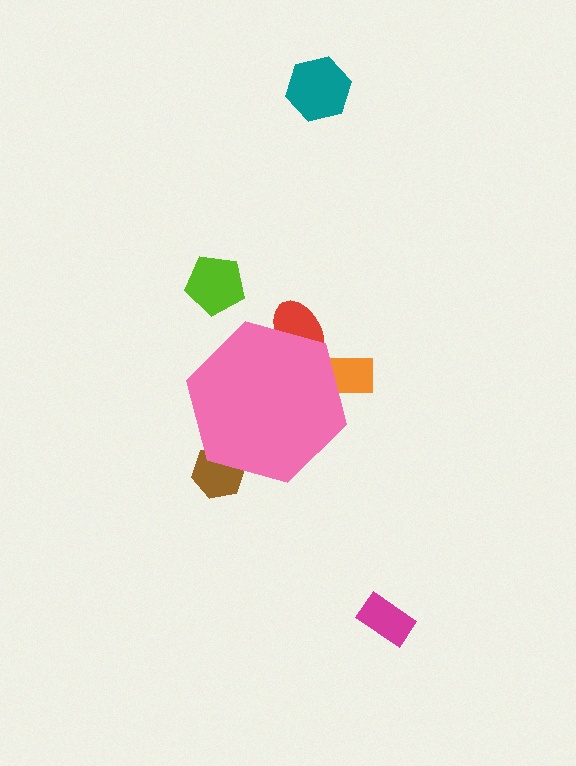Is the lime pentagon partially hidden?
No, the lime pentagon is fully visible.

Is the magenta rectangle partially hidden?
No, the magenta rectangle is fully visible.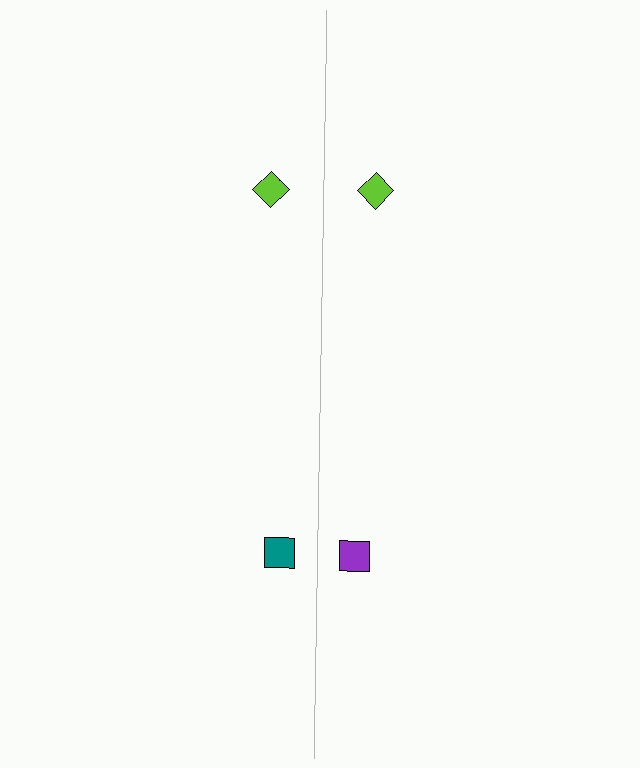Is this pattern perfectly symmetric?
No, the pattern is not perfectly symmetric. The purple square on the right side breaks the symmetry — its mirror counterpart is teal.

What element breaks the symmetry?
The purple square on the right side breaks the symmetry — its mirror counterpart is teal.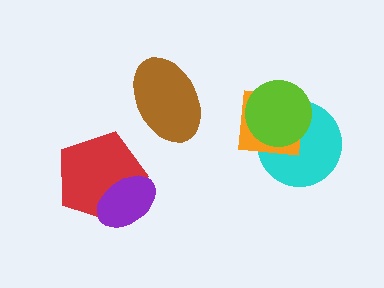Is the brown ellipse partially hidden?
No, no other shape covers it.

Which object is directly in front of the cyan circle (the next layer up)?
The orange square is directly in front of the cyan circle.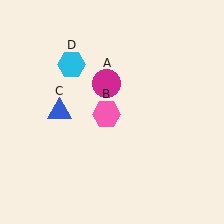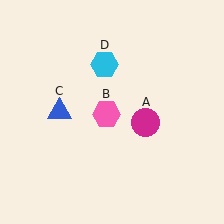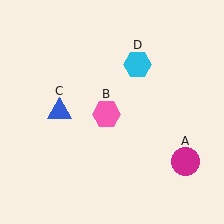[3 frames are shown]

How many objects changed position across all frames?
2 objects changed position: magenta circle (object A), cyan hexagon (object D).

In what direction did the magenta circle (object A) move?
The magenta circle (object A) moved down and to the right.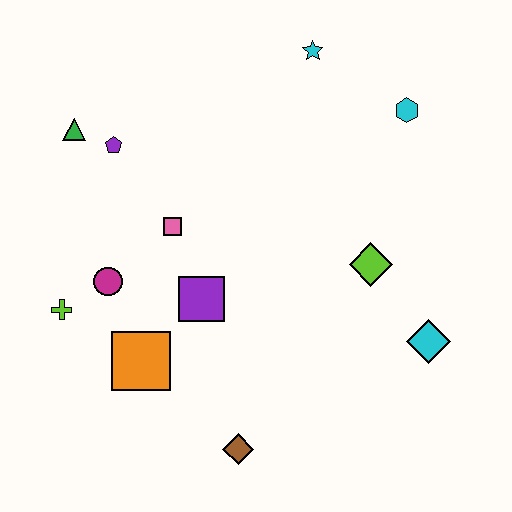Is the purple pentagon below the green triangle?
Yes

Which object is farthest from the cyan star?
The brown diamond is farthest from the cyan star.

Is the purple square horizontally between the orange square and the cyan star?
Yes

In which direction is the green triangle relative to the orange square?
The green triangle is above the orange square.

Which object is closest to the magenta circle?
The lime cross is closest to the magenta circle.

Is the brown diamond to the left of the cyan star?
Yes